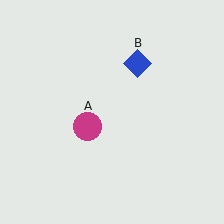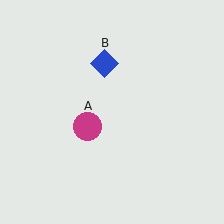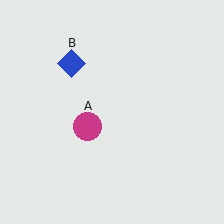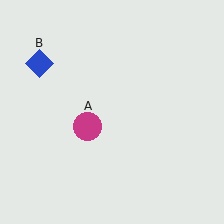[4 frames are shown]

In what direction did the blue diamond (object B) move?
The blue diamond (object B) moved left.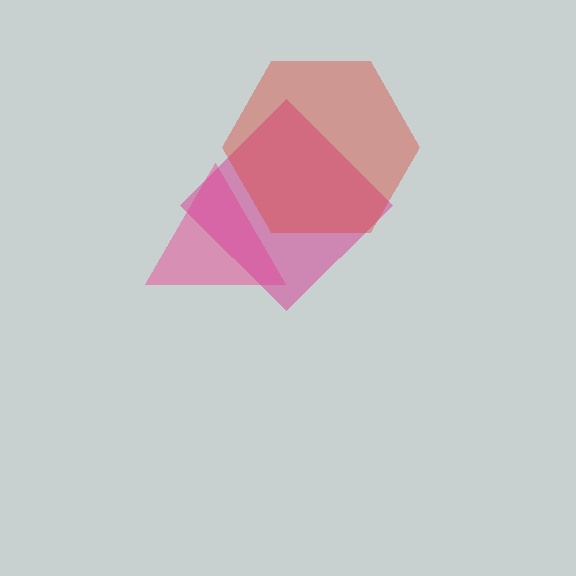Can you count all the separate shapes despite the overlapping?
Yes, there are 3 separate shapes.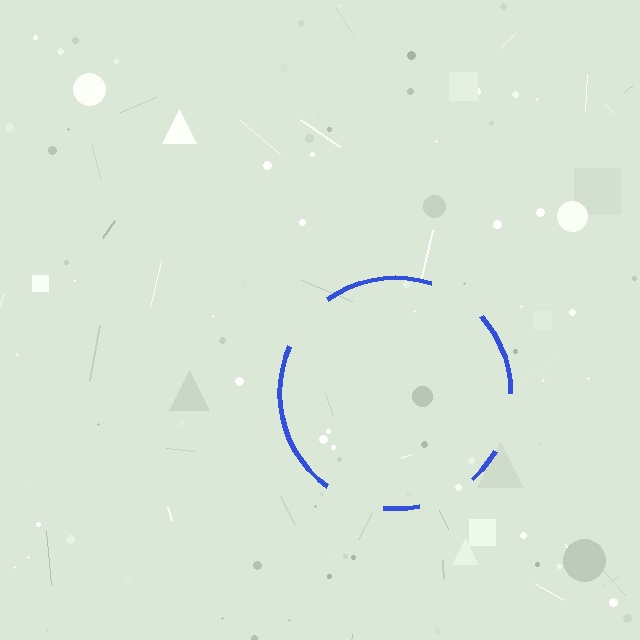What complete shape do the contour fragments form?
The contour fragments form a circle.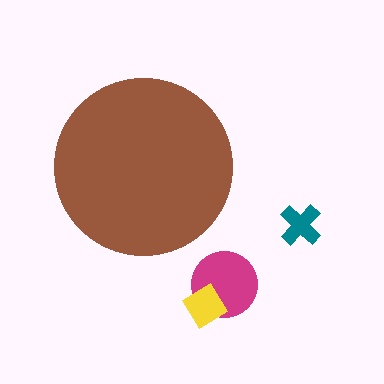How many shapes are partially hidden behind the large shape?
0 shapes are partially hidden.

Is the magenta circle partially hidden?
No, the magenta circle is fully visible.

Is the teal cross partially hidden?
No, the teal cross is fully visible.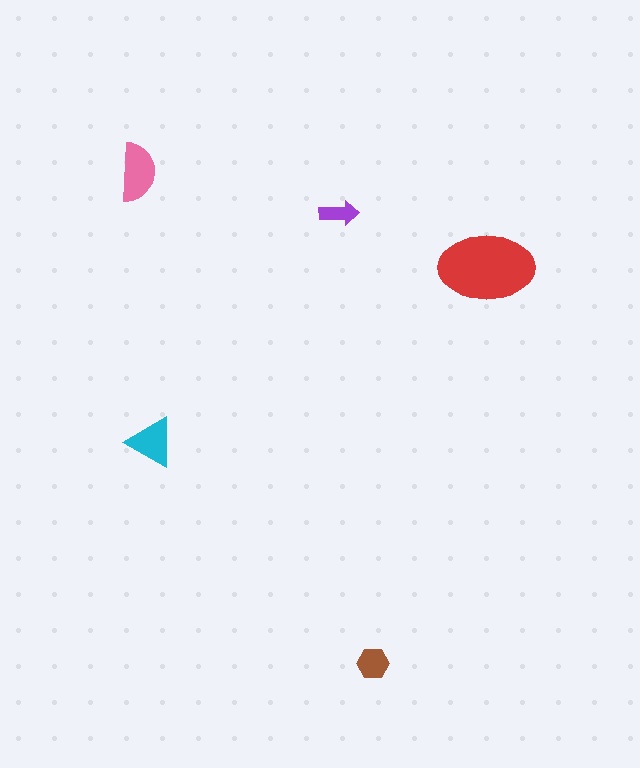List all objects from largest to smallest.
The red ellipse, the pink semicircle, the cyan triangle, the brown hexagon, the purple arrow.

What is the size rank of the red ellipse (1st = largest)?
1st.